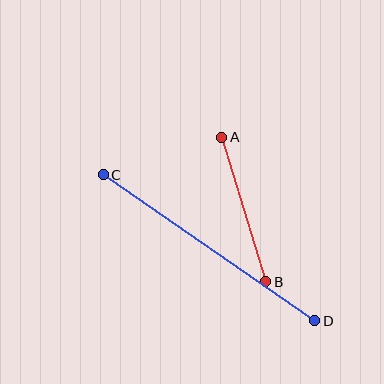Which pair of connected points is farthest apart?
Points C and D are farthest apart.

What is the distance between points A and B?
The distance is approximately 151 pixels.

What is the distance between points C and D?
The distance is approximately 257 pixels.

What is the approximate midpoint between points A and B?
The midpoint is at approximately (244, 210) pixels.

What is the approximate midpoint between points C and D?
The midpoint is at approximately (209, 248) pixels.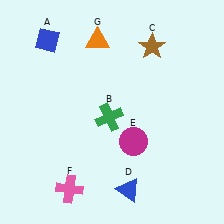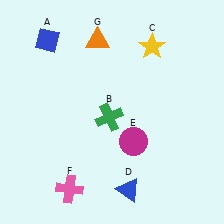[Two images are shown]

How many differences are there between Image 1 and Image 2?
There is 1 difference between the two images.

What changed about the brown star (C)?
In Image 1, C is brown. In Image 2, it changed to yellow.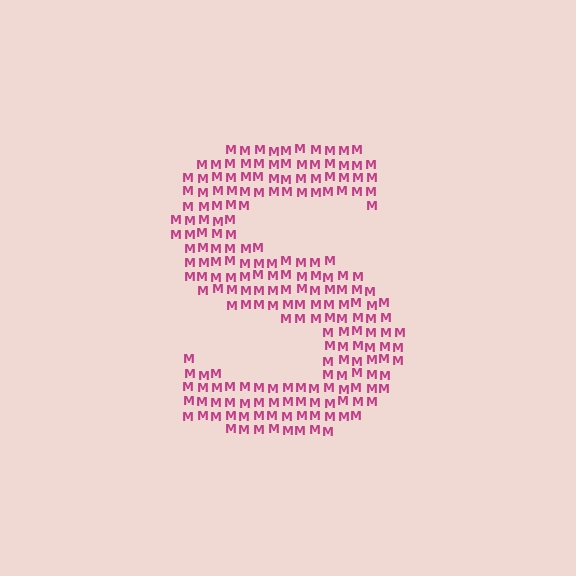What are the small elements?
The small elements are letter M's.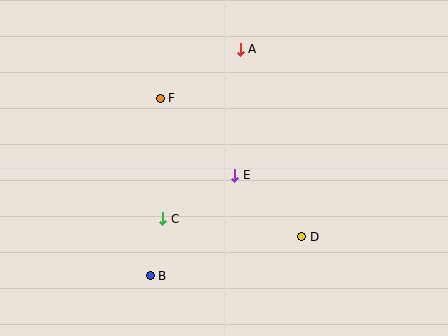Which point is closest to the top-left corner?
Point F is closest to the top-left corner.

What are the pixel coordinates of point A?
Point A is at (240, 49).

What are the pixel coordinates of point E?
Point E is at (235, 175).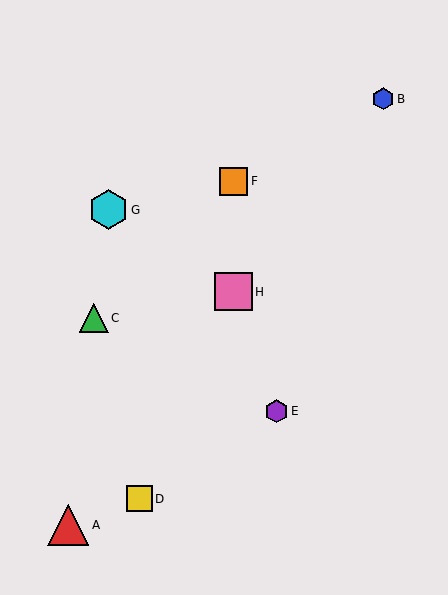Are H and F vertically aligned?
Yes, both are at x≈234.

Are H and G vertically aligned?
No, H is at x≈234 and G is at x≈109.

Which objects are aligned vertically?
Objects F, H are aligned vertically.